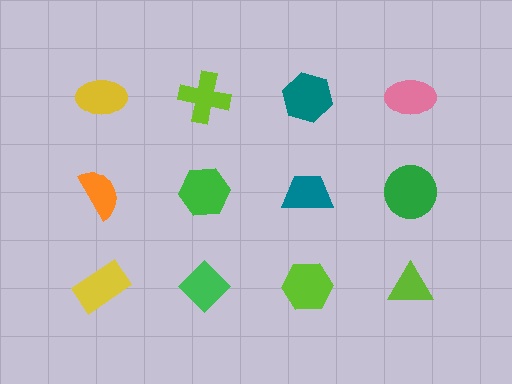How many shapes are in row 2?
4 shapes.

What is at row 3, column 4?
A lime triangle.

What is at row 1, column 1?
A yellow ellipse.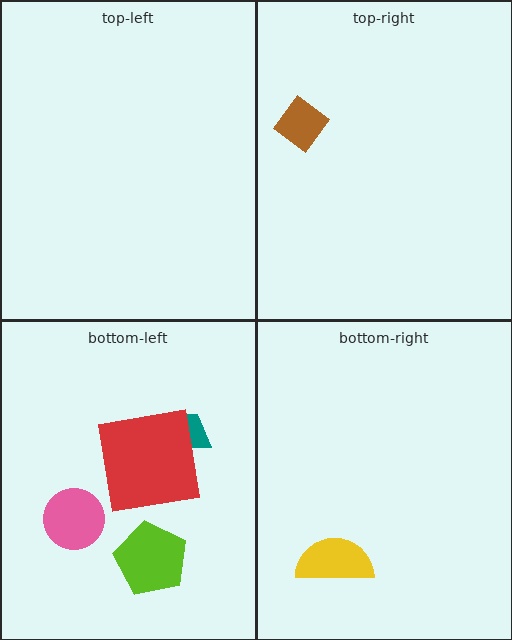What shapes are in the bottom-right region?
The yellow semicircle.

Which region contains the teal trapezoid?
The bottom-left region.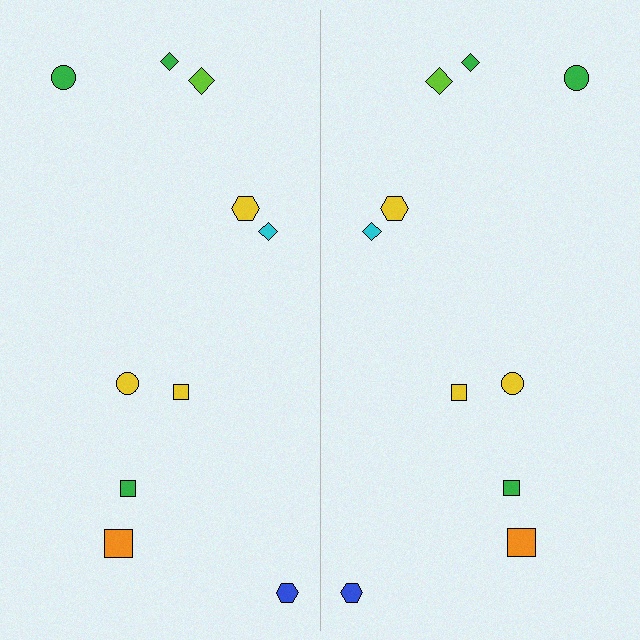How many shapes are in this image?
There are 20 shapes in this image.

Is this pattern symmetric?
Yes, this pattern has bilateral (reflection) symmetry.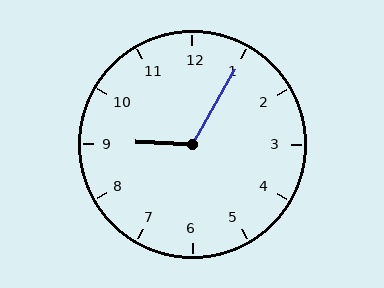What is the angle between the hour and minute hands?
Approximately 118 degrees.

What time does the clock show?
9:05.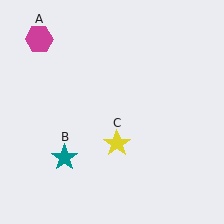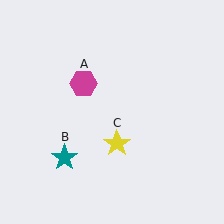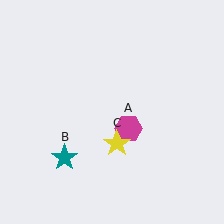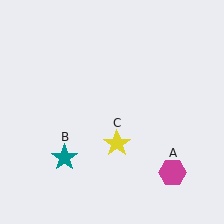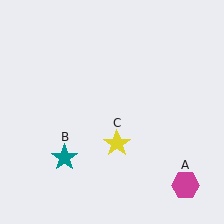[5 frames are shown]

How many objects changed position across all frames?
1 object changed position: magenta hexagon (object A).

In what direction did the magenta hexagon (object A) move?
The magenta hexagon (object A) moved down and to the right.